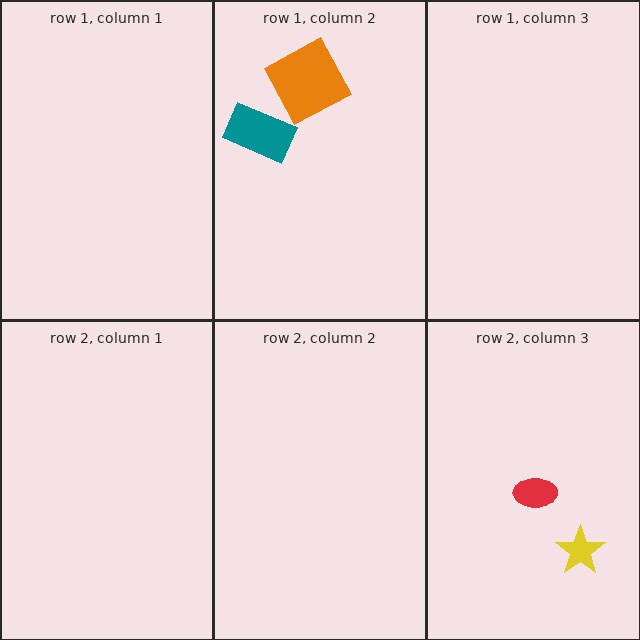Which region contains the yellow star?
The row 2, column 3 region.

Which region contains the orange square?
The row 1, column 2 region.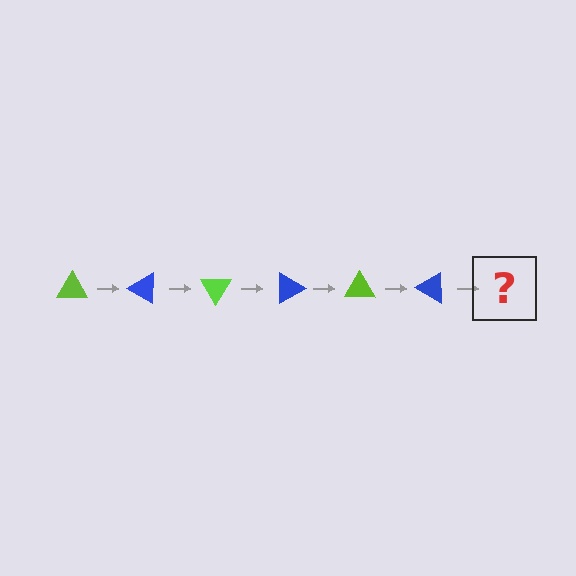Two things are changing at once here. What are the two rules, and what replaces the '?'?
The two rules are that it rotates 30 degrees each step and the color cycles through lime and blue. The '?' should be a lime triangle, rotated 180 degrees from the start.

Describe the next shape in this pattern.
It should be a lime triangle, rotated 180 degrees from the start.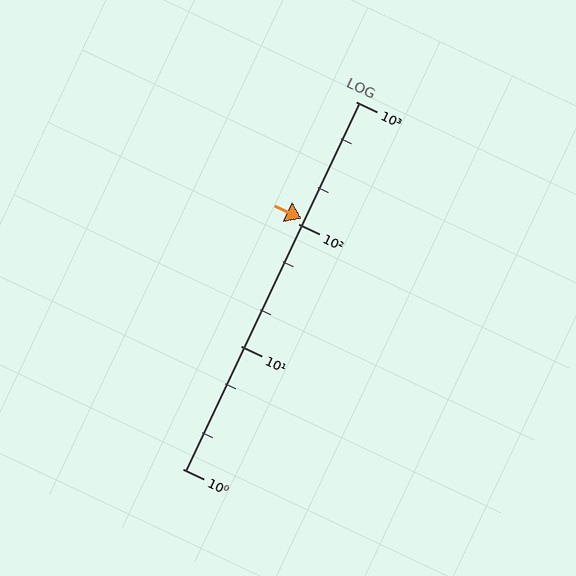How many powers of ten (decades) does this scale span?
The scale spans 3 decades, from 1 to 1000.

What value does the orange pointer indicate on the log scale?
The pointer indicates approximately 110.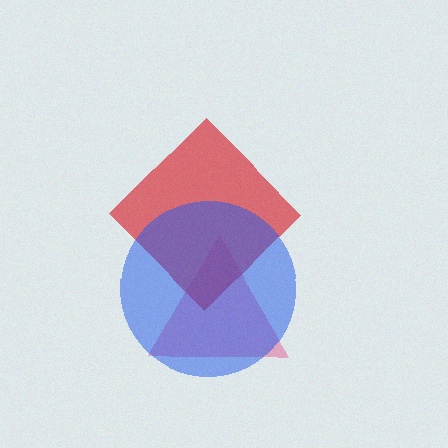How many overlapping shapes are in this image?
There are 3 overlapping shapes in the image.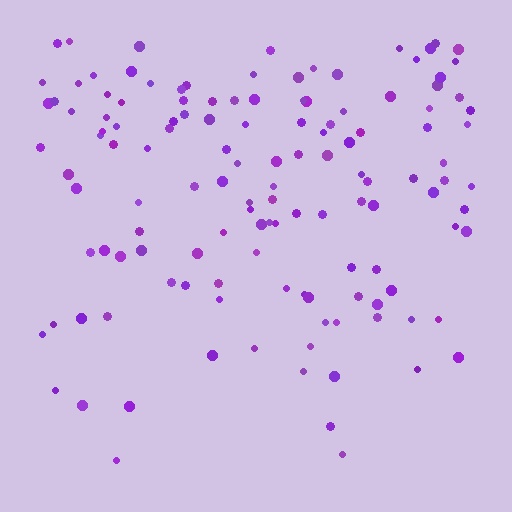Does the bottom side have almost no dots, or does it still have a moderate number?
Still a moderate number, just noticeably fewer than the top.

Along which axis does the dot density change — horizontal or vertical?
Vertical.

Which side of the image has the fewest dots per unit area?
The bottom.